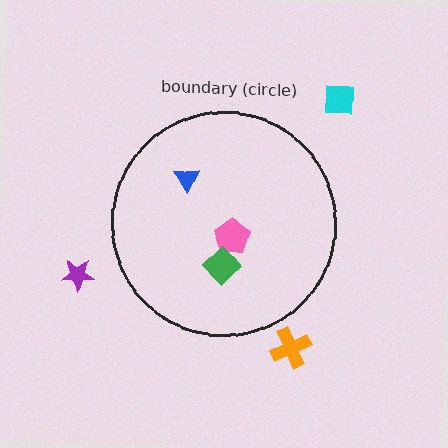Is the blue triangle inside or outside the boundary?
Inside.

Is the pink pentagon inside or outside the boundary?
Inside.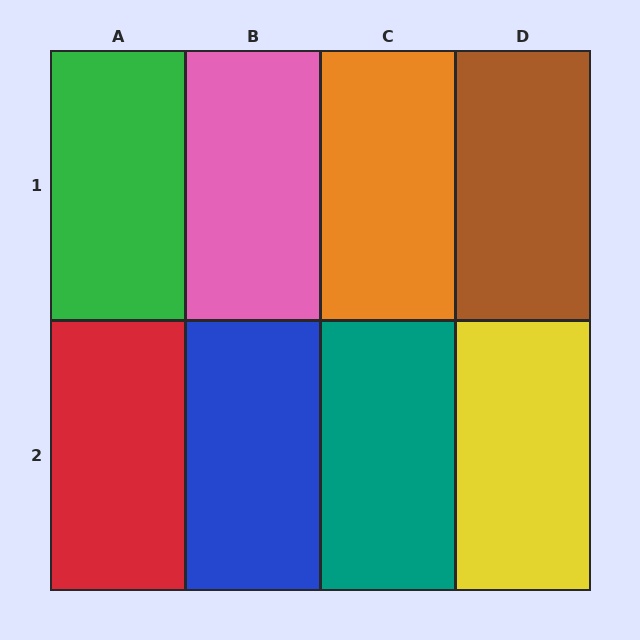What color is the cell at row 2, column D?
Yellow.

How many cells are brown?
1 cell is brown.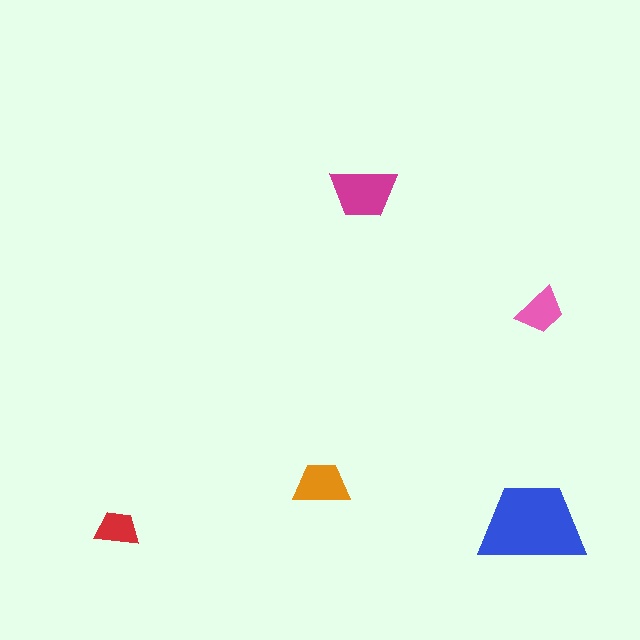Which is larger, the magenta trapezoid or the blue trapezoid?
The blue one.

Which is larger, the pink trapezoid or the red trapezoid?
The pink one.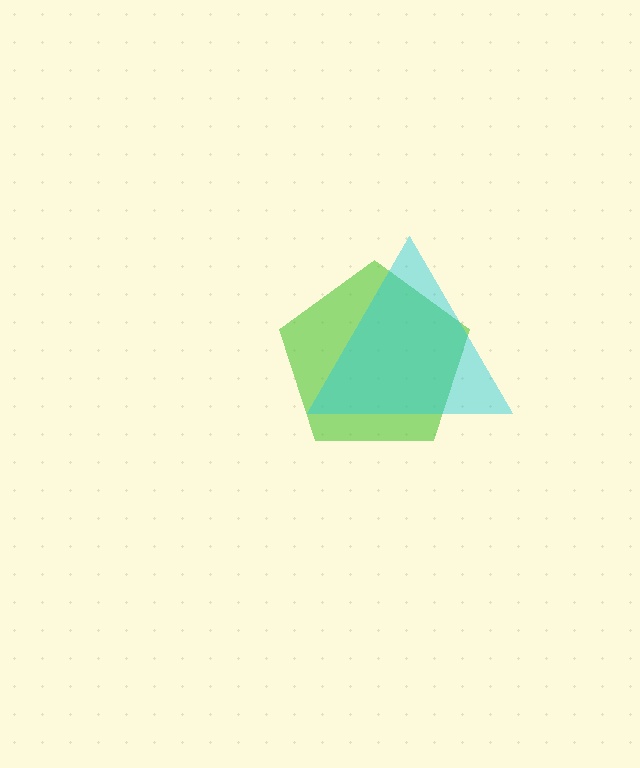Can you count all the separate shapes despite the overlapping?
Yes, there are 2 separate shapes.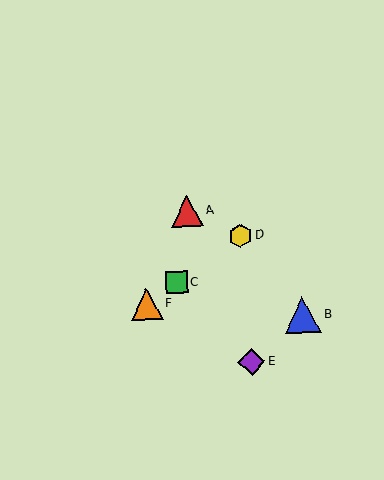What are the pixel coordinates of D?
Object D is at (240, 236).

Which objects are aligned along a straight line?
Objects C, D, F are aligned along a straight line.